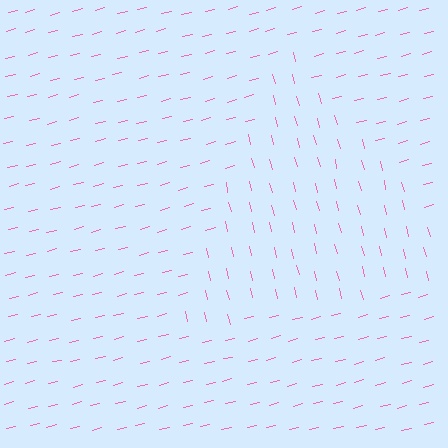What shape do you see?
I see a triangle.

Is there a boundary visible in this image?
Yes, there is a texture boundary formed by a change in line orientation.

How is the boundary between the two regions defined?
The boundary is defined purely by a change in line orientation (approximately 89 degrees difference). All lines are the same color and thickness.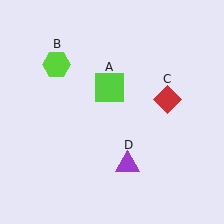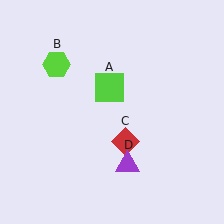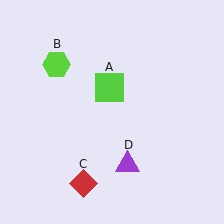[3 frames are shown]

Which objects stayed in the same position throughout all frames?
Lime square (object A) and lime hexagon (object B) and purple triangle (object D) remained stationary.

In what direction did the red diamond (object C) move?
The red diamond (object C) moved down and to the left.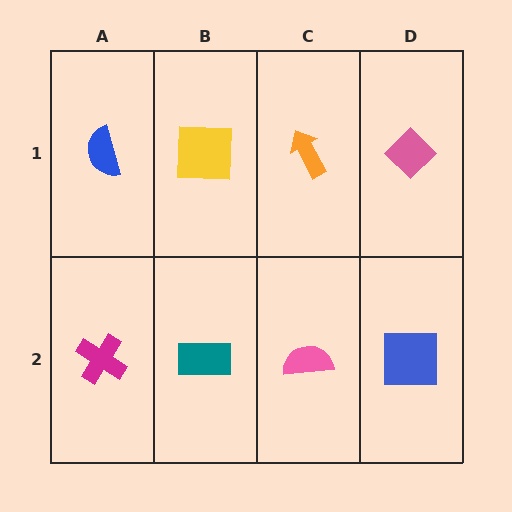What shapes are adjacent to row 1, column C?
A pink semicircle (row 2, column C), a yellow square (row 1, column B), a pink diamond (row 1, column D).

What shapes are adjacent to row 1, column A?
A magenta cross (row 2, column A), a yellow square (row 1, column B).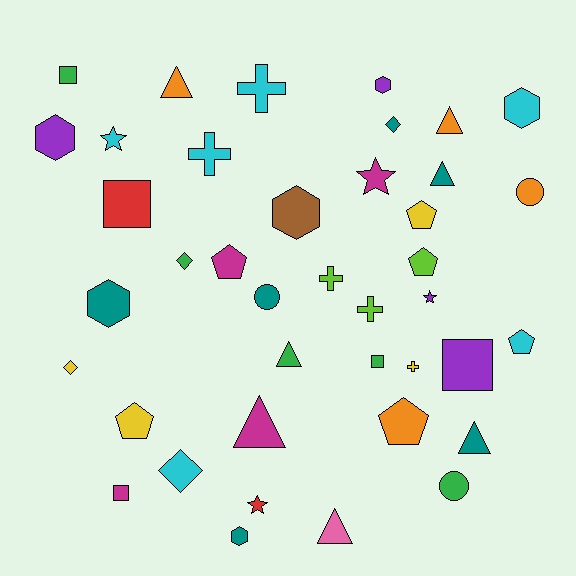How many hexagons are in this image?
There are 6 hexagons.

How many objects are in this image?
There are 40 objects.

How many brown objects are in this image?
There is 1 brown object.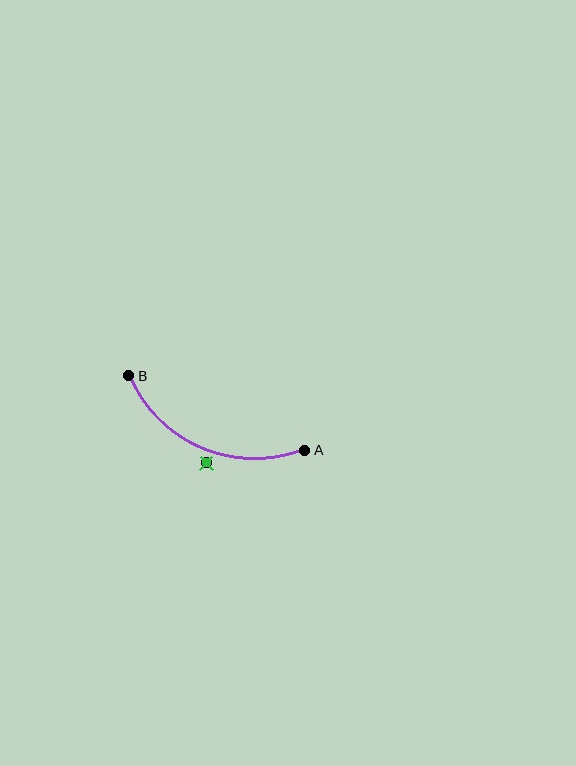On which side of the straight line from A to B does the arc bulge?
The arc bulges below the straight line connecting A and B.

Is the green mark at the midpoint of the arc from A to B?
No — the green mark does not lie on the arc at all. It sits slightly outside the curve.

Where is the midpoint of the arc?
The arc midpoint is the point on the curve farthest from the straight line joining A and B. It sits below that line.